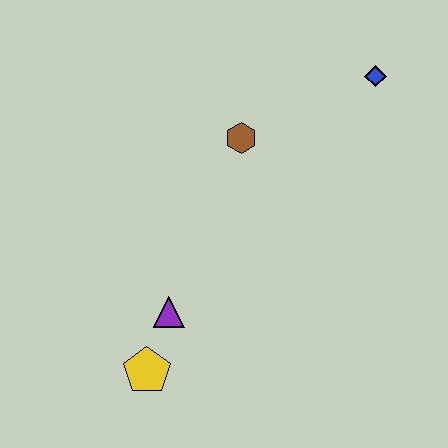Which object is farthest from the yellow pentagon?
The blue diamond is farthest from the yellow pentagon.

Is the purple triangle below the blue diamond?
Yes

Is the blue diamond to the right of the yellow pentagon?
Yes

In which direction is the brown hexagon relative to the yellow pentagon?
The brown hexagon is above the yellow pentagon.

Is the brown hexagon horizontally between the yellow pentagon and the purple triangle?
No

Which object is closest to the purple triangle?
The yellow pentagon is closest to the purple triangle.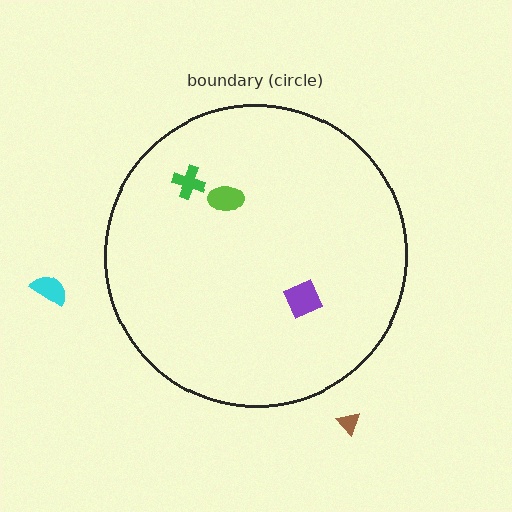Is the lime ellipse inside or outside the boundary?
Inside.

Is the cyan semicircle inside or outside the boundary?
Outside.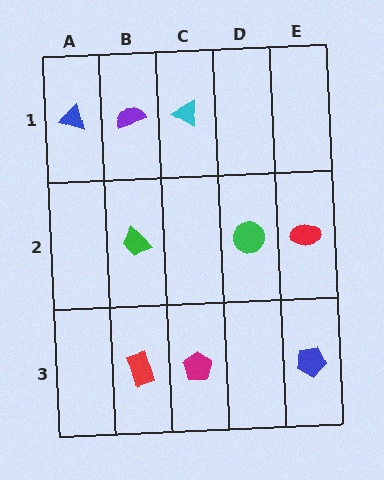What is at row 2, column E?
A red ellipse.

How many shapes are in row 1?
3 shapes.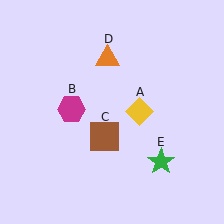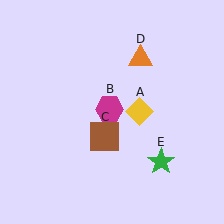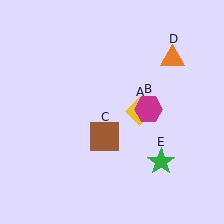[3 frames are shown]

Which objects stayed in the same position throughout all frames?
Yellow diamond (object A) and brown square (object C) and green star (object E) remained stationary.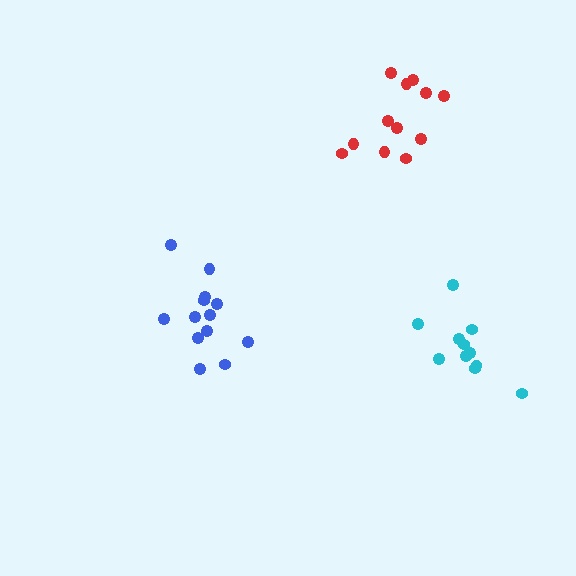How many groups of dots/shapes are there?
There are 3 groups.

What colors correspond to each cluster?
The clusters are colored: cyan, blue, red.